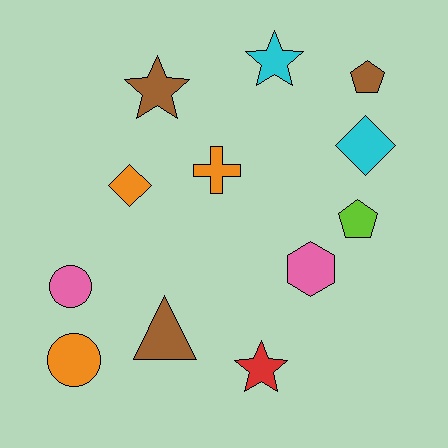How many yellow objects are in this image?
There are no yellow objects.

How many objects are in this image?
There are 12 objects.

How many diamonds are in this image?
There are 2 diamonds.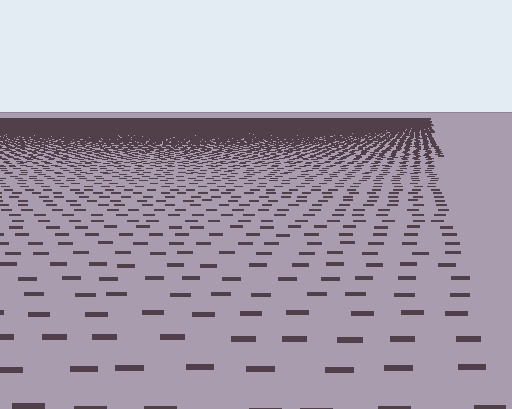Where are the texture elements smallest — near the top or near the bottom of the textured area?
Near the top.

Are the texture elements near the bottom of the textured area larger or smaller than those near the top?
Larger. Near the bottom, elements are closer to the viewer and appear at a bigger on-screen size.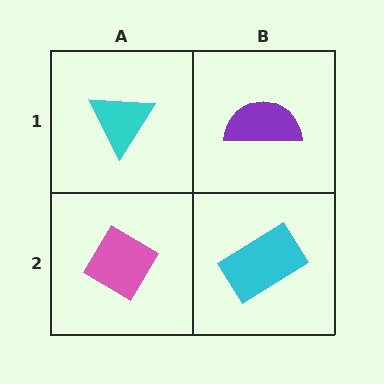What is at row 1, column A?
A cyan triangle.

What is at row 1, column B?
A purple semicircle.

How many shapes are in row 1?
2 shapes.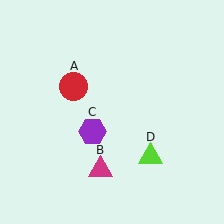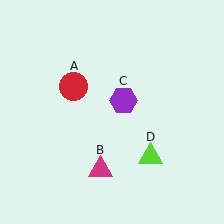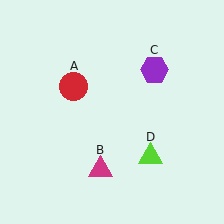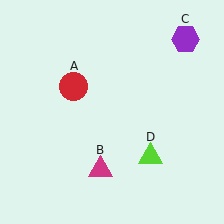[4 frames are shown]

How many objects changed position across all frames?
1 object changed position: purple hexagon (object C).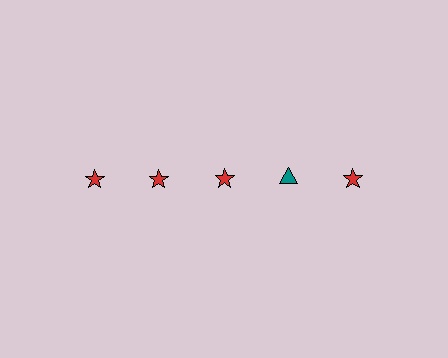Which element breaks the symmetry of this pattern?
The teal triangle in the top row, second from right column breaks the symmetry. All other shapes are red stars.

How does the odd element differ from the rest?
It differs in both color (teal instead of red) and shape (triangle instead of star).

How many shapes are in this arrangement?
There are 5 shapes arranged in a grid pattern.